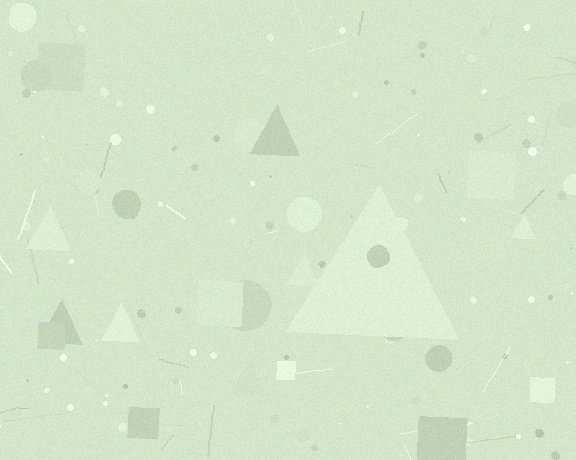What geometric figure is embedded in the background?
A triangle is embedded in the background.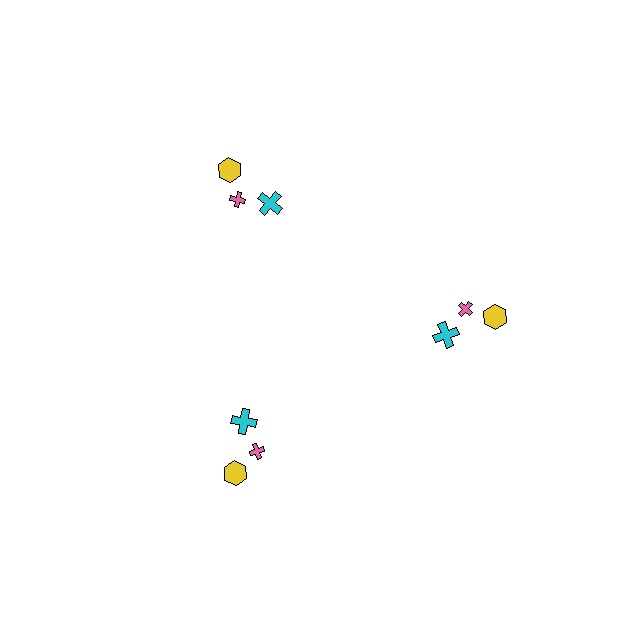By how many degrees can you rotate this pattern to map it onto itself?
The pattern maps onto itself every 120 degrees of rotation.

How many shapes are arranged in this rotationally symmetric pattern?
There are 9 shapes, arranged in 3 groups of 3.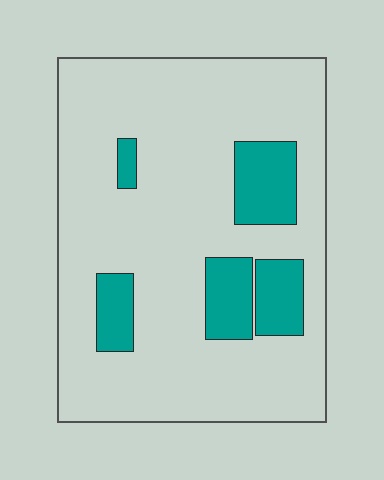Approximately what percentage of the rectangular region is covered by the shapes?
Approximately 15%.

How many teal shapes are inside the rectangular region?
5.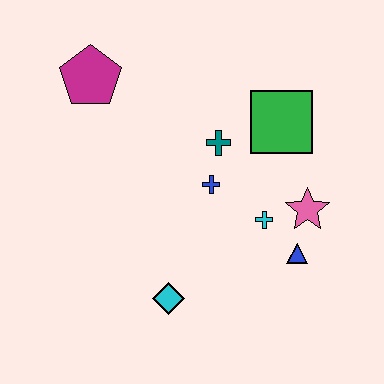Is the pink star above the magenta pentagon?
No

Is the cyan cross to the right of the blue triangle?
No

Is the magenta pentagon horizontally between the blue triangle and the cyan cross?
No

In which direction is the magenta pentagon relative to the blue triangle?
The magenta pentagon is to the left of the blue triangle.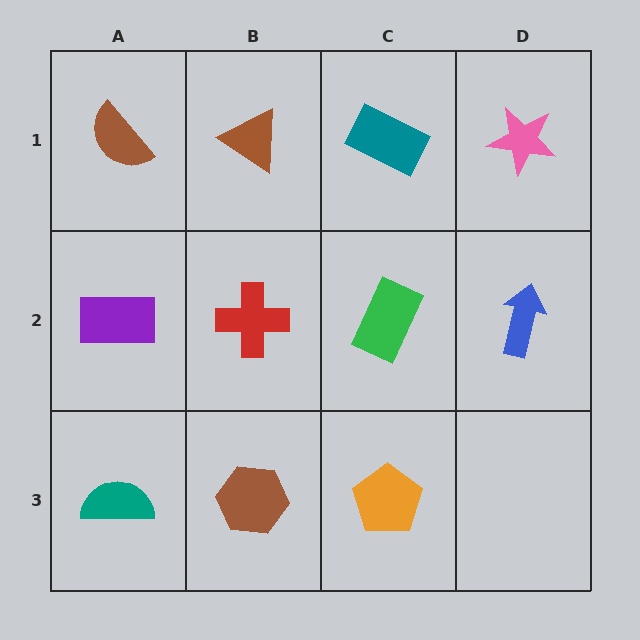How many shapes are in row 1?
4 shapes.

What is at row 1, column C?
A teal rectangle.